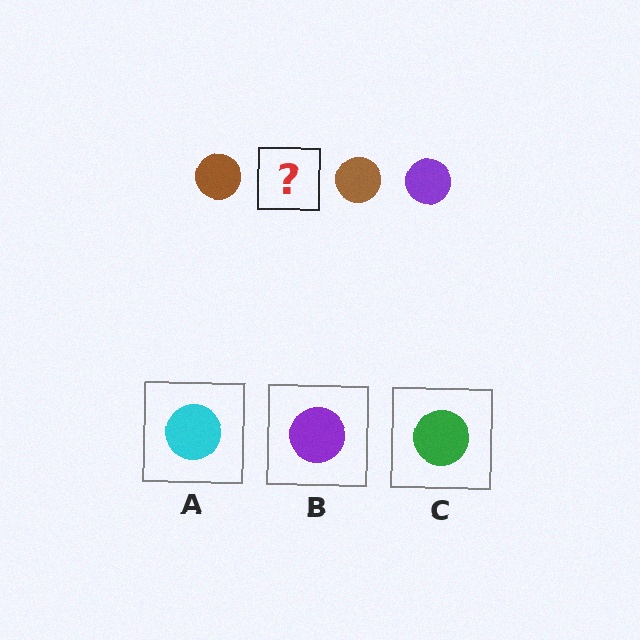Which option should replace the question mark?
Option B.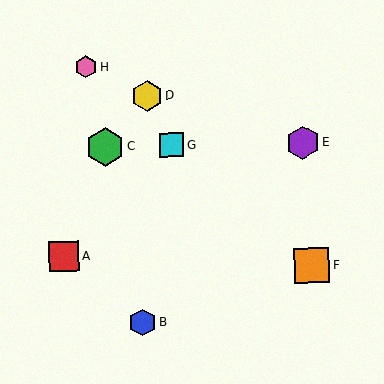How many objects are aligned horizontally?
3 objects (C, E, G) are aligned horizontally.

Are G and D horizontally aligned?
No, G is at y≈145 and D is at y≈96.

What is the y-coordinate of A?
Object A is at y≈257.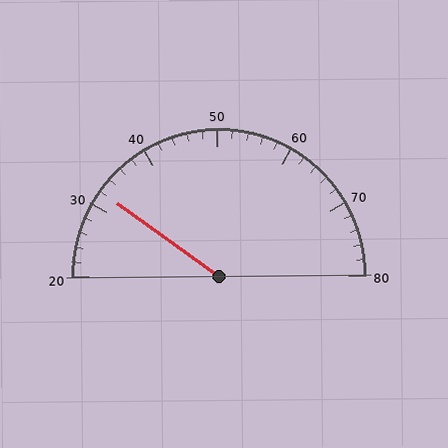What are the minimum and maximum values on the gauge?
The gauge ranges from 20 to 80.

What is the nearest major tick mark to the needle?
The nearest major tick mark is 30.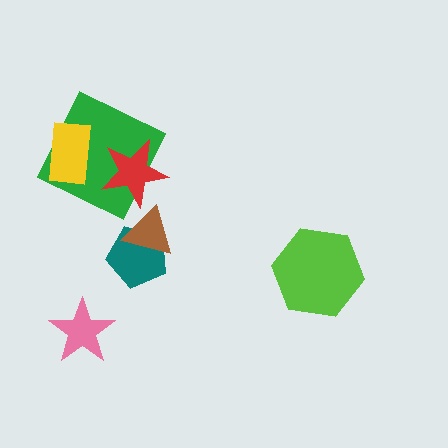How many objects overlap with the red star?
1 object overlaps with the red star.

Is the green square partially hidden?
Yes, it is partially covered by another shape.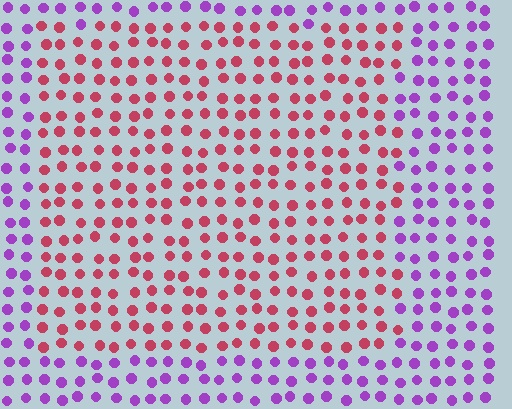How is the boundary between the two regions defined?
The boundary is defined purely by a slight shift in hue (about 62 degrees). Spacing, size, and orientation are identical on both sides.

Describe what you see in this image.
The image is filled with small purple elements in a uniform arrangement. A rectangle-shaped region is visible where the elements are tinted to a slightly different hue, forming a subtle color boundary.